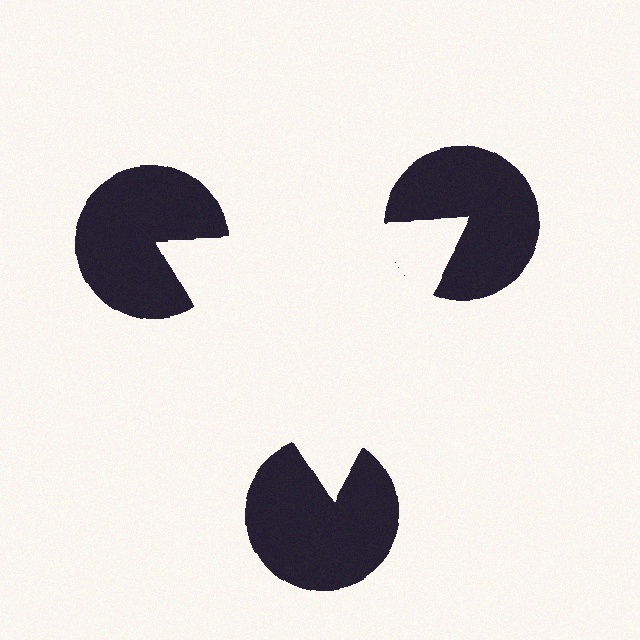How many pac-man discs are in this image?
There are 3 — one at each vertex of the illusory triangle.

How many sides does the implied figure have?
3 sides.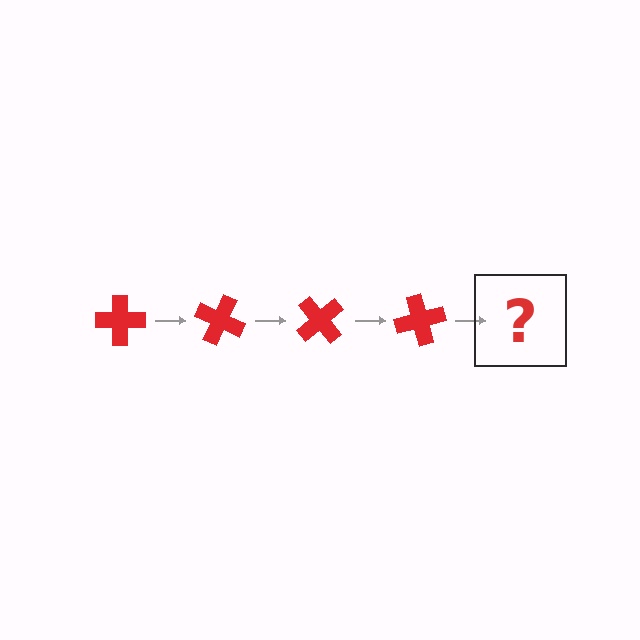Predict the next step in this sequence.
The next step is a red cross rotated 100 degrees.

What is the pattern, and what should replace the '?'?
The pattern is that the cross rotates 25 degrees each step. The '?' should be a red cross rotated 100 degrees.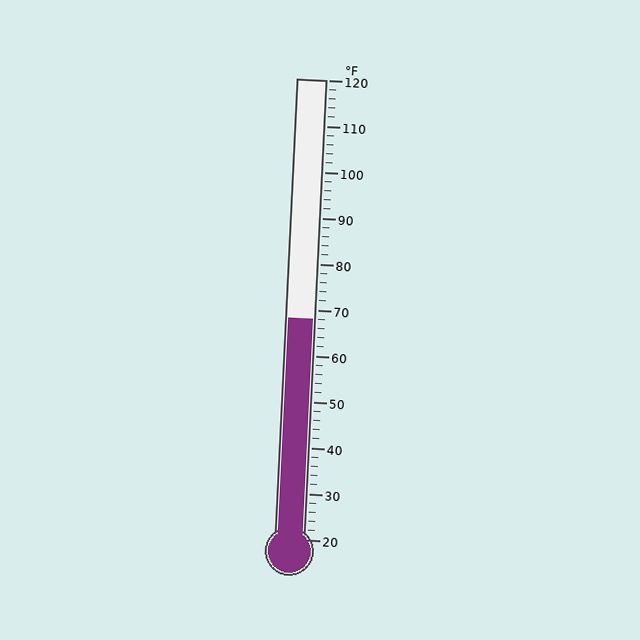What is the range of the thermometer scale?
The thermometer scale ranges from 20°F to 120°F.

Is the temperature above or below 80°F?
The temperature is below 80°F.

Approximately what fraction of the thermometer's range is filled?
The thermometer is filled to approximately 50% of its range.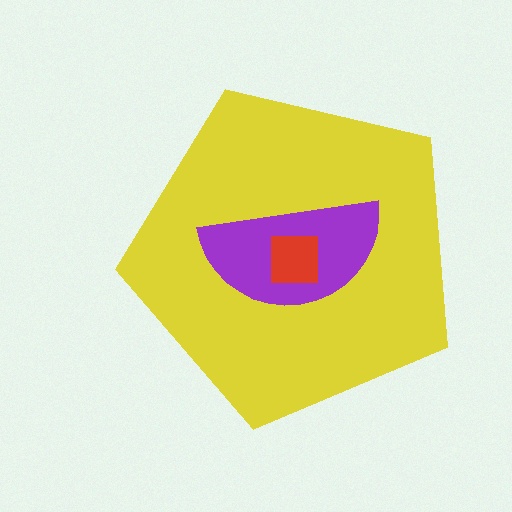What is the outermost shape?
The yellow pentagon.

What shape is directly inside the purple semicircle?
The red square.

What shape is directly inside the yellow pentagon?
The purple semicircle.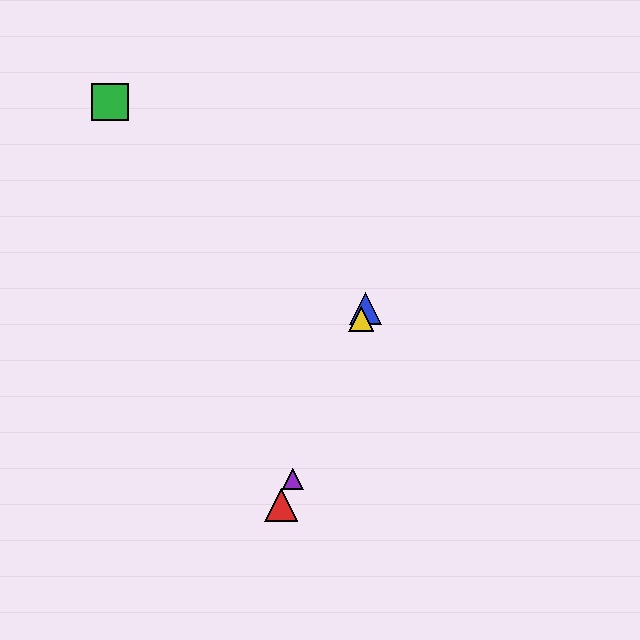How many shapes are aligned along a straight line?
4 shapes (the red triangle, the blue triangle, the yellow triangle, the purple triangle) are aligned along a straight line.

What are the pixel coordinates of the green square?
The green square is at (110, 102).